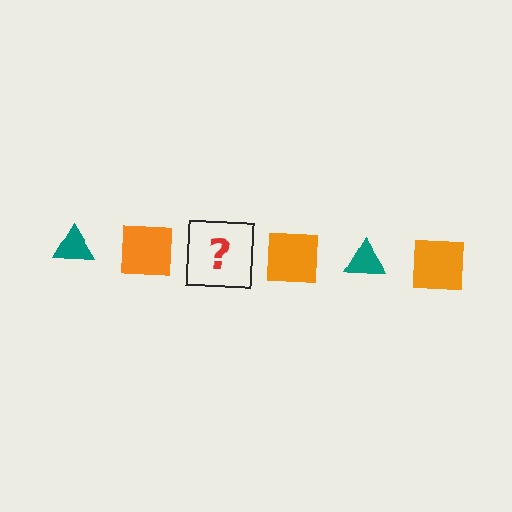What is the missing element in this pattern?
The missing element is a teal triangle.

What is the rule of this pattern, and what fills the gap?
The rule is that the pattern alternates between teal triangle and orange square. The gap should be filled with a teal triangle.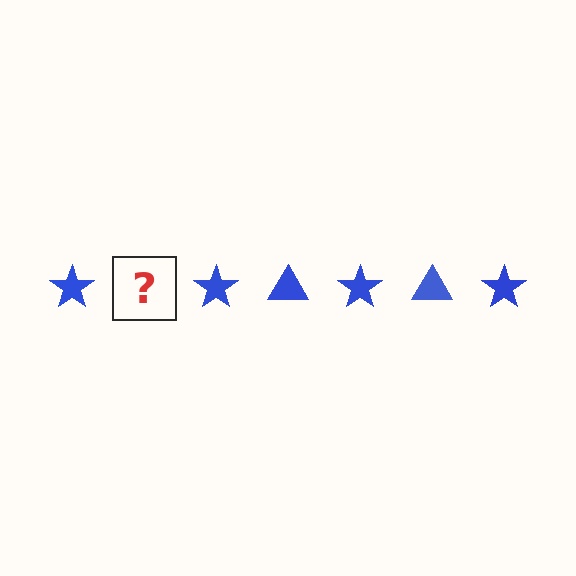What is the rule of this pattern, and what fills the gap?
The rule is that the pattern cycles through star, triangle shapes in blue. The gap should be filled with a blue triangle.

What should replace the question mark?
The question mark should be replaced with a blue triangle.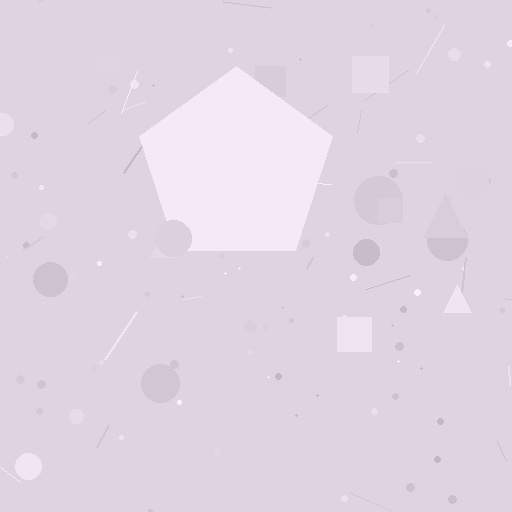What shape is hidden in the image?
A pentagon is hidden in the image.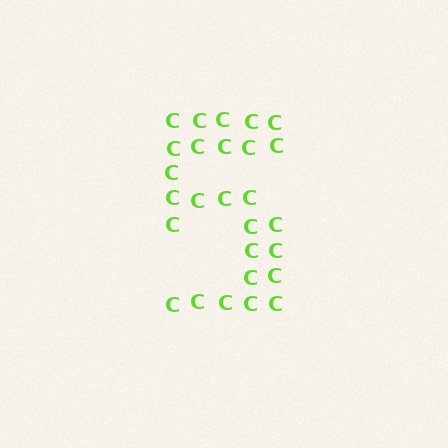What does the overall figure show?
The overall figure shows the digit 5.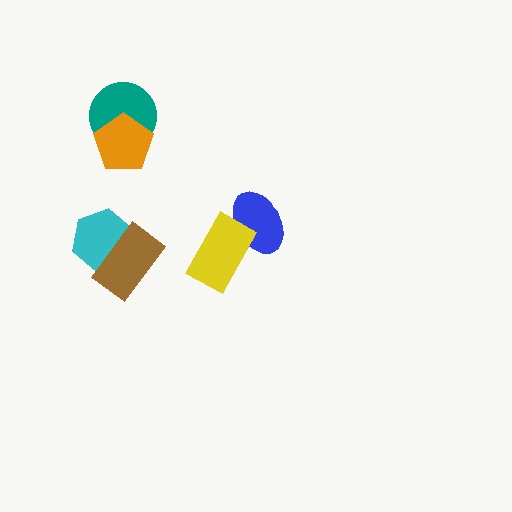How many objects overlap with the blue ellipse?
1 object overlaps with the blue ellipse.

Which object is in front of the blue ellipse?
The yellow rectangle is in front of the blue ellipse.